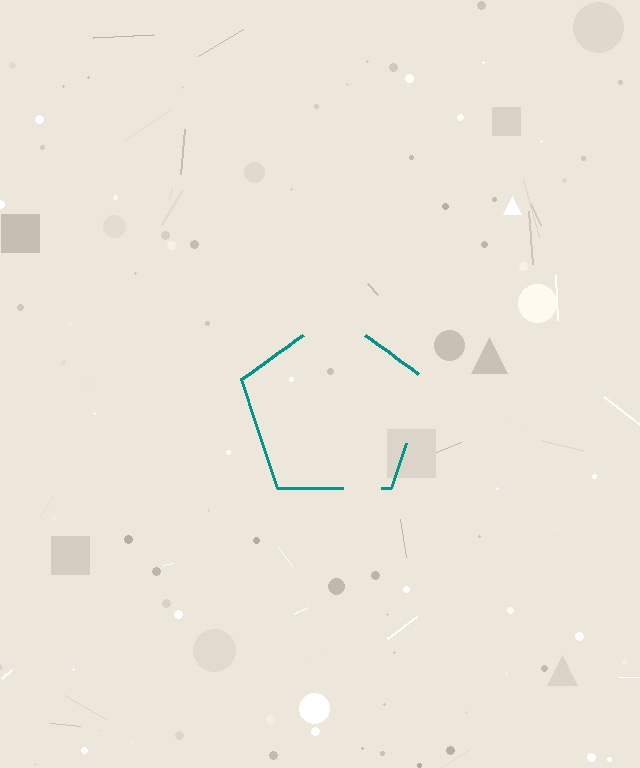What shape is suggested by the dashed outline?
The dashed outline suggests a pentagon.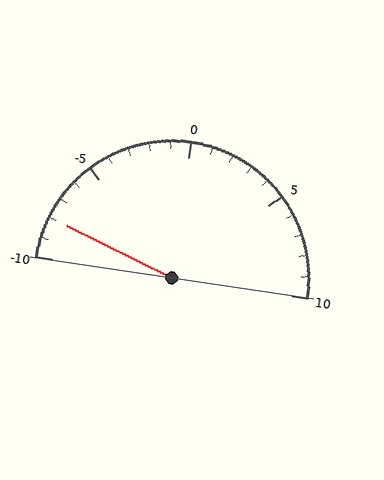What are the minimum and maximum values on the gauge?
The gauge ranges from -10 to 10.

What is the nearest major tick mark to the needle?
The nearest major tick mark is -10.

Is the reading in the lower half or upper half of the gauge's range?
The reading is in the lower half of the range (-10 to 10).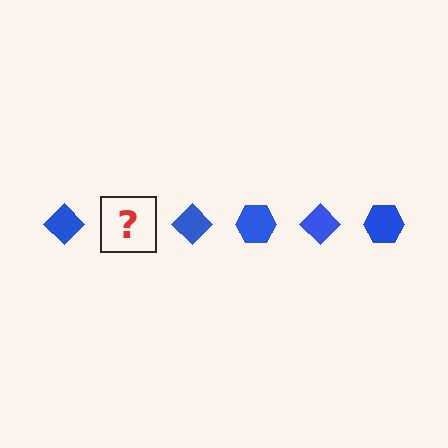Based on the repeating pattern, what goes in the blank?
The blank should be a blue hexagon.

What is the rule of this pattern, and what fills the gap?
The rule is that the pattern cycles through diamond, hexagon shapes in blue. The gap should be filled with a blue hexagon.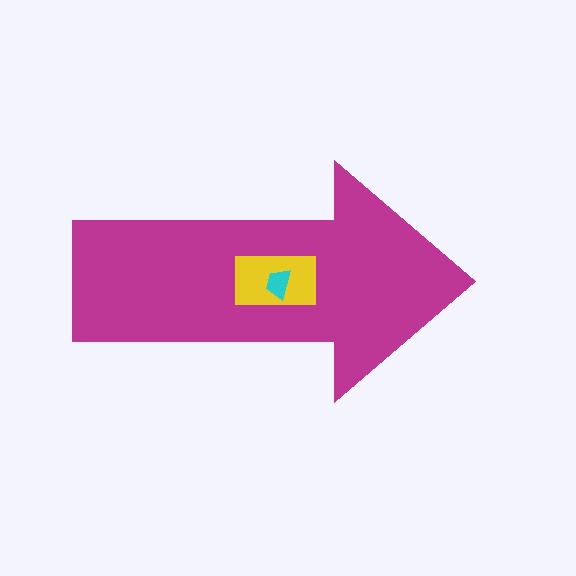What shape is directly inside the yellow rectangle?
The cyan trapezoid.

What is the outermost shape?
The magenta arrow.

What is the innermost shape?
The cyan trapezoid.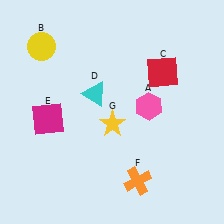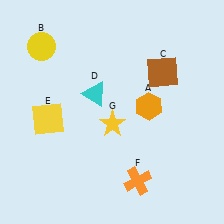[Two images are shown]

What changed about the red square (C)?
In Image 1, C is red. In Image 2, it changed to brown.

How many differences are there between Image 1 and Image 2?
There are 3 differences between the two images.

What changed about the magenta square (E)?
In Image 1, E is magenta. In Image 2, it changed to yellow.